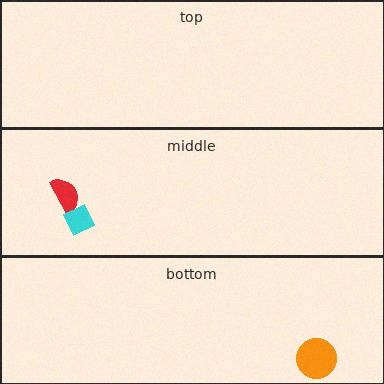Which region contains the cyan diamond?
The middle region.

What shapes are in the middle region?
The red semicircle, the cyan diamond.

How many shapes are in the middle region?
2.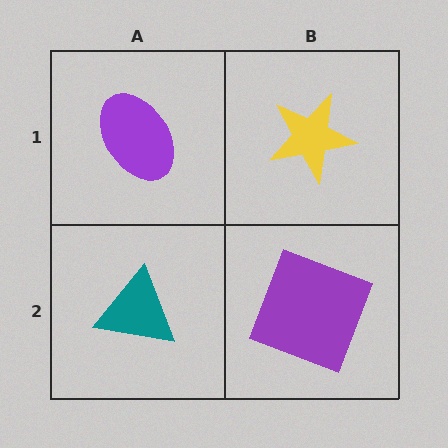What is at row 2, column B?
A purple square.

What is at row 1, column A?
A purple ellipse.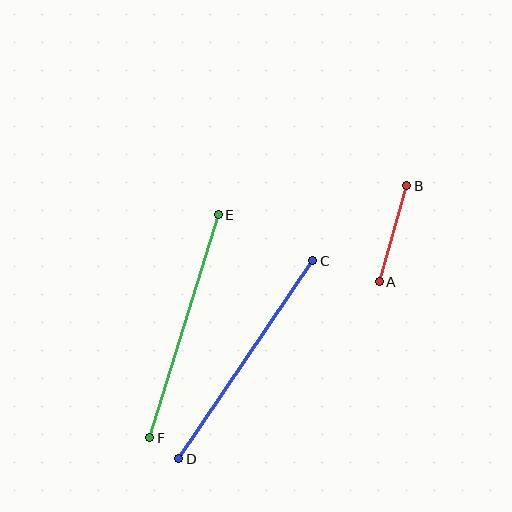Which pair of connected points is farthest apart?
Points C and D are farthest apart.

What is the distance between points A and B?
The distance is approximately 100 pixels.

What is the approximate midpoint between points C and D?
The midpoint is at approximately (246, 360) pixels.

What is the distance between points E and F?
The distance is approximately 233 pixels.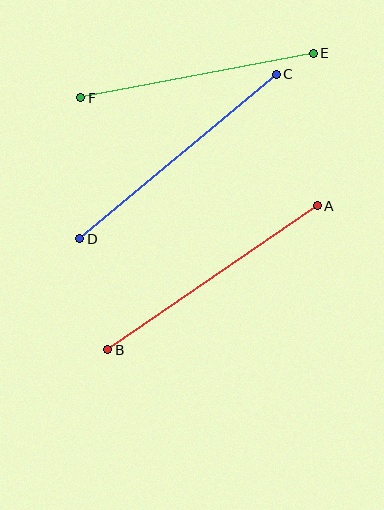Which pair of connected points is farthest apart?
Points C and D are farthest apart.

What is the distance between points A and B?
The distance is approximately 255 pixels.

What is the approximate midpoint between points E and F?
The midpoint is at approximately (197, 76) pixels.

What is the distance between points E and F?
The distance is approximately 237 pixels.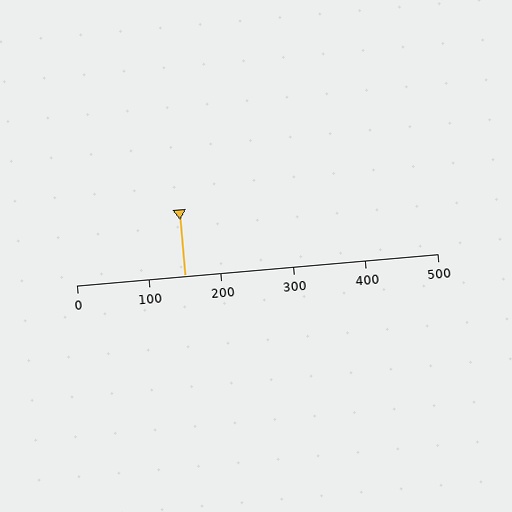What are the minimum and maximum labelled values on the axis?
The axis runs from 0 to 500.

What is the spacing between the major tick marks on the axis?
The major ticks are spaced 100 apart.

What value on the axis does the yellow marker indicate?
The marker indicates approximately 150.